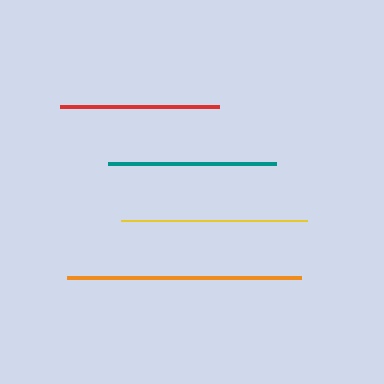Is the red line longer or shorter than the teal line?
The teal line is longer than the red line.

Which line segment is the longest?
The orange line is the longest at approximately 234 pixels.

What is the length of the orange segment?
The orange segment is approximately 234 pixels long.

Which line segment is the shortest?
The red line is the shortest at approximately 160 pixels.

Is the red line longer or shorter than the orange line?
The orange line is longer than the red line.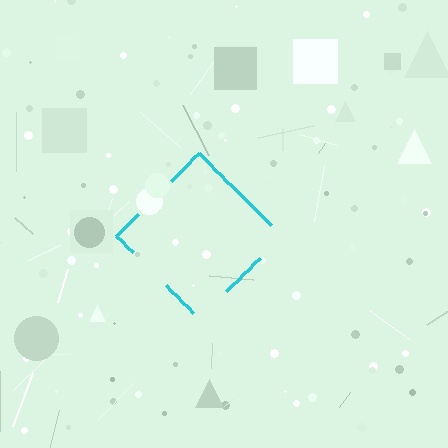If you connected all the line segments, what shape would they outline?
They would outline a diamond.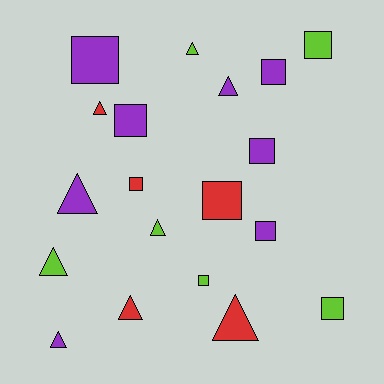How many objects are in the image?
There are 19 objects.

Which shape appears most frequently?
Square, with 10 objects.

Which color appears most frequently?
Purple, with 8 objects.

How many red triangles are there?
There are 3 red triangles.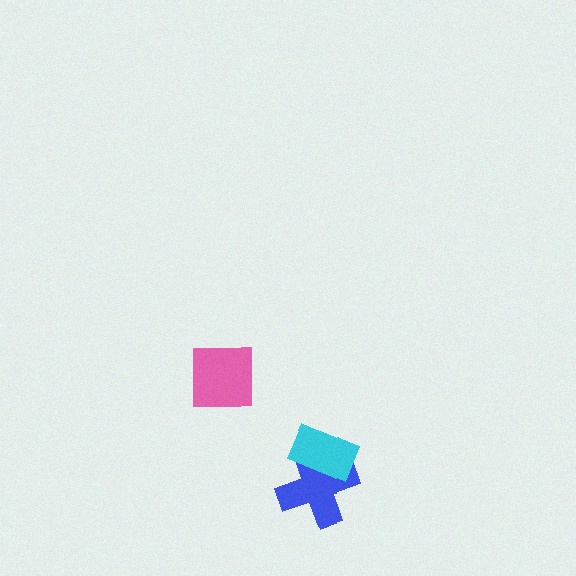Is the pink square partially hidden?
No, no other shape covers it.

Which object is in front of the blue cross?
The cyan rectangle is in front of the blue cross.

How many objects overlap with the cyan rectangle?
1 object overlaps with the cyan rectangle.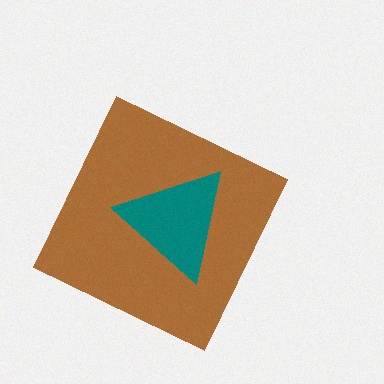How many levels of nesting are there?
2.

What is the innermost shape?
The teal triangle.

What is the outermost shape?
The brown diamond.